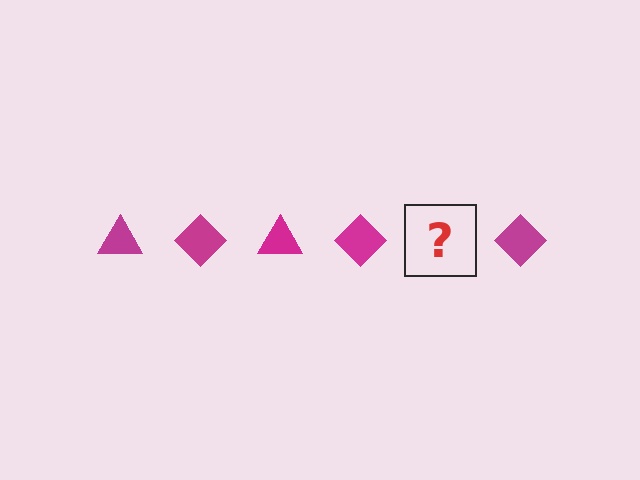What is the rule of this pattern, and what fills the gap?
The rule is that the pattern cycles through triangle, diamond shapes in magenta. The gap should be filled with a magenta triangle.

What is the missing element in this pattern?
The missing element is a magenta triangle.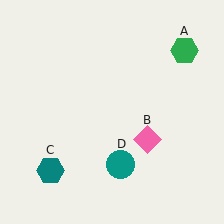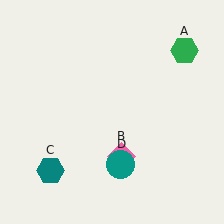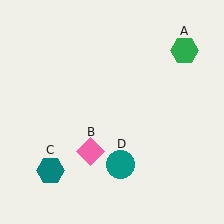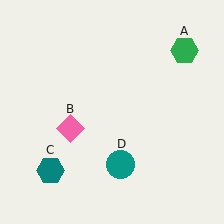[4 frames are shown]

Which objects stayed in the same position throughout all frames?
Green hexagon (object A) and teal hexagon (object C) and teal circle (object D) remained stationary.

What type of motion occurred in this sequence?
The pink diamond (object B) rotated clockwise around the center of the scene.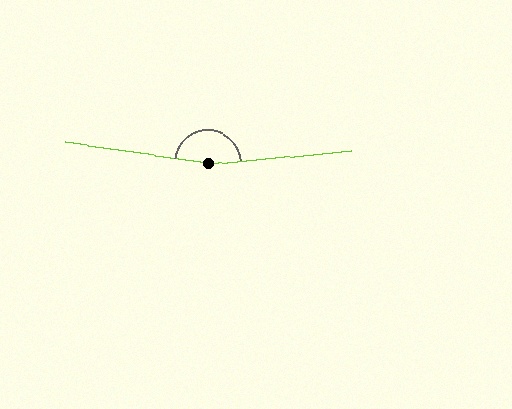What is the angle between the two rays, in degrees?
Approximately 166 degrees.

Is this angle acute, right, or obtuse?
It is obtuse.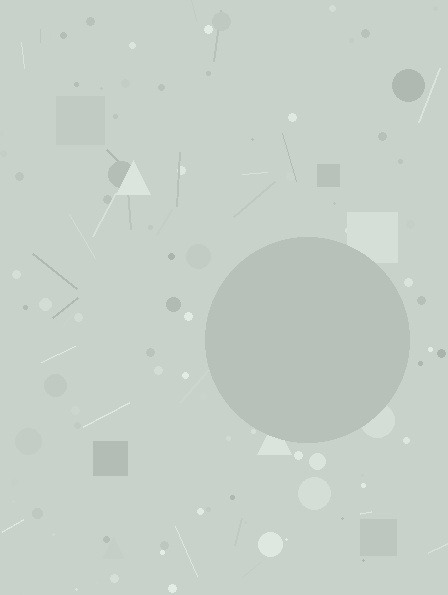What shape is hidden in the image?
A circle is hidden in the image.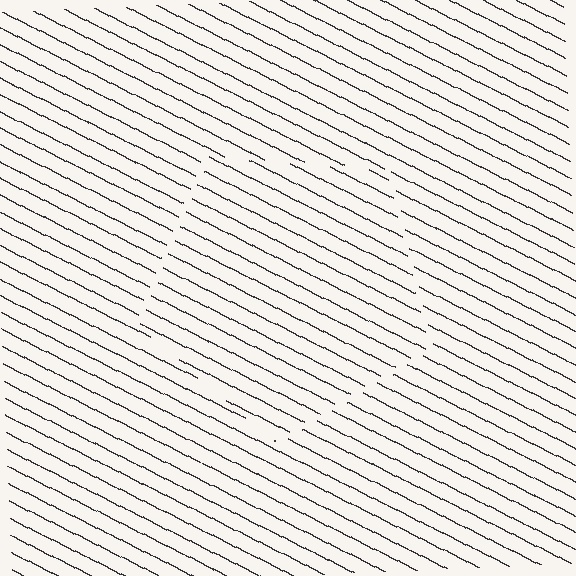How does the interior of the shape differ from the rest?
The interior of the shape contains the same grating, shifted by half a period — the contour is defined by the phase discontinuity where line-ends from the inner and outer gratings abut.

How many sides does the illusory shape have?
5 sides — the line-ends trace a pentagon.